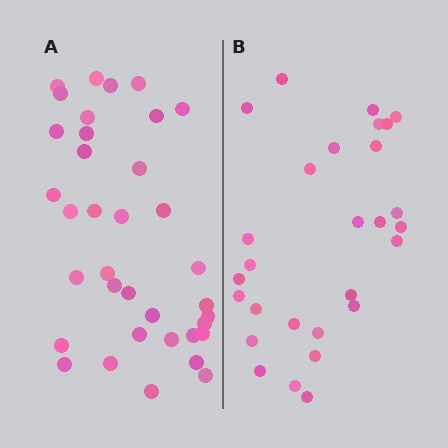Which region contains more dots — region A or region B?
Region A (the left region) has more dots.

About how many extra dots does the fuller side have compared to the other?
Region A has roughly 8 or so more dots than region B.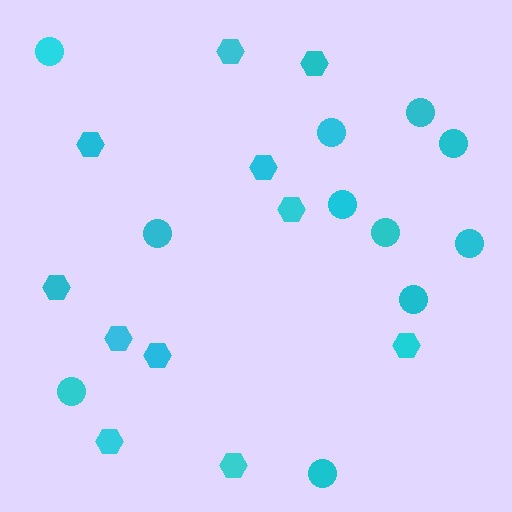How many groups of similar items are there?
There are 2 groups: one group of circles (11) and one group of hexagons (11).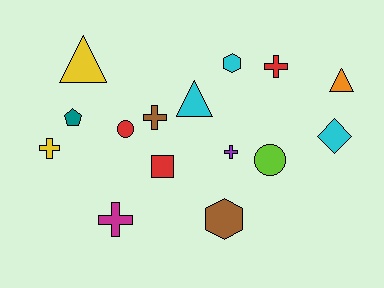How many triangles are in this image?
There are 3 triangles.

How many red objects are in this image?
There are 3 red objects.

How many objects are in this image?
There are 15 objects.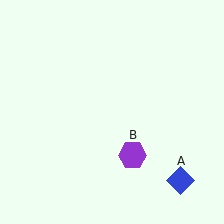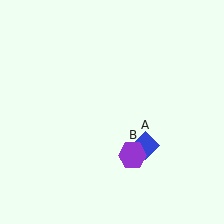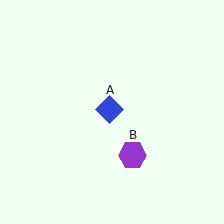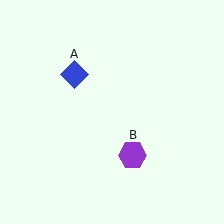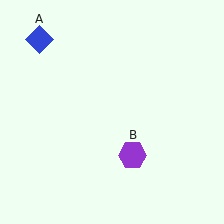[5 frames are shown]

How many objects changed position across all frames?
1 object changed position: blue diamond (object A).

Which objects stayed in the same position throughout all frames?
Purple hexagon (object B) remained stationary.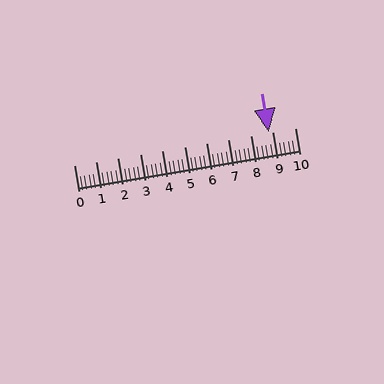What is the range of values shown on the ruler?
The ruler shows values from 0 to 10.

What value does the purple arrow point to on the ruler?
The purple arrow points to approximately 8.8.